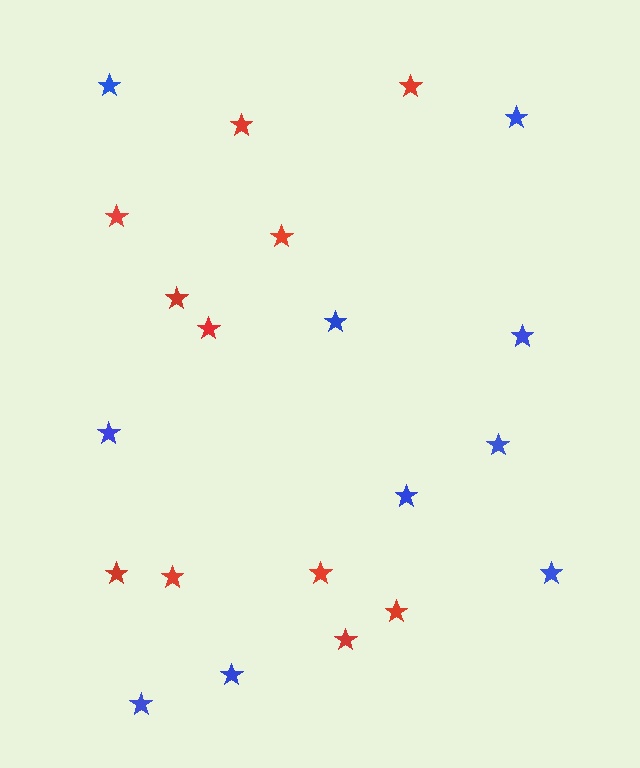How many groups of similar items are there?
There are 2 groups: one group of blue stars (10) and one group of red stars (11).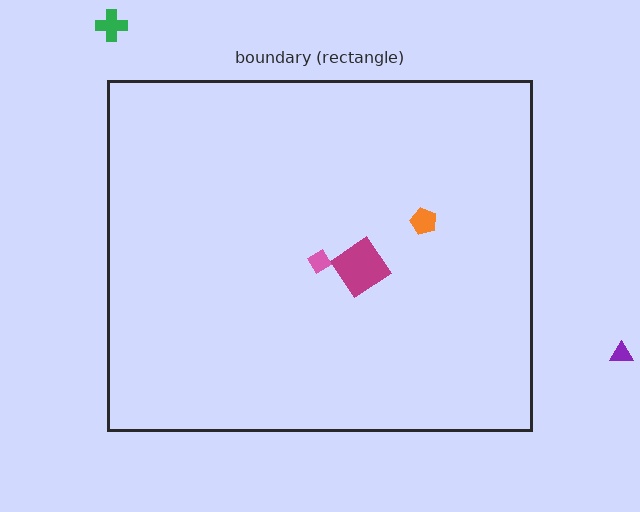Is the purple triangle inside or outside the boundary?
Outside.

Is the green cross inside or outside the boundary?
Outside.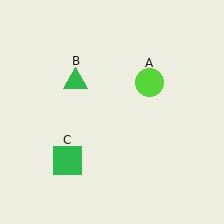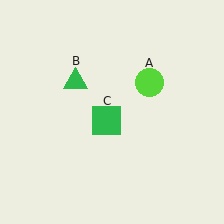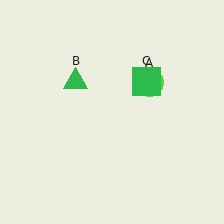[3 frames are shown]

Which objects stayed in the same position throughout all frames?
Lime circle (object A) and green triangle (object B) remained stationary.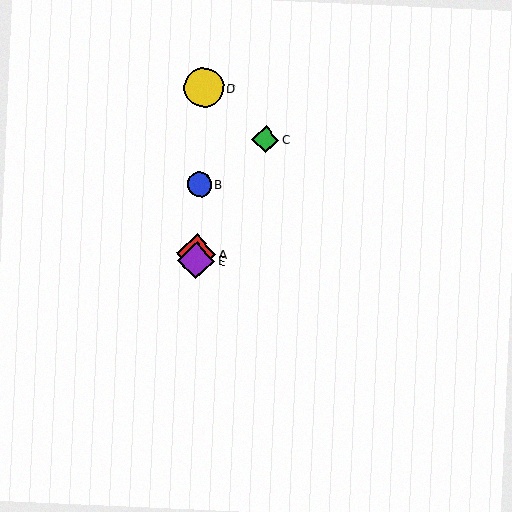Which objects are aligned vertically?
Objects A, B, D, E are aligned vertically.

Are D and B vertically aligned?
Yes, both are at x≈204.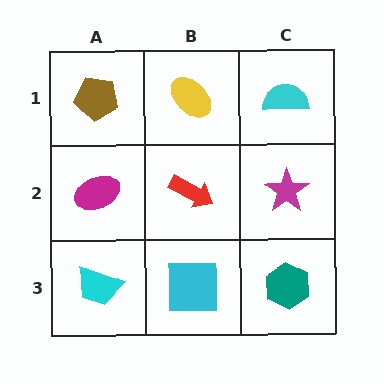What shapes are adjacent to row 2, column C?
A cyan semicircle (row 1, column C), a teal hexagon (row 3, column C), a red arrow (row 2, column B).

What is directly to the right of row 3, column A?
A cyan square.